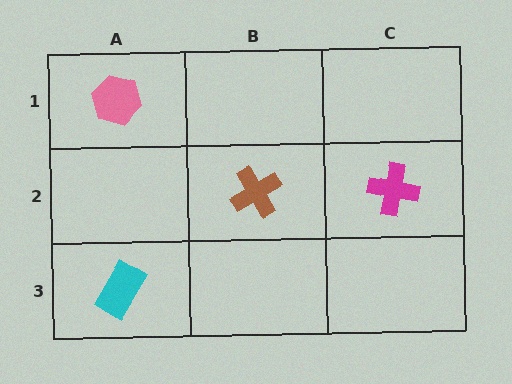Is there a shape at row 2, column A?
No, that cell is empty.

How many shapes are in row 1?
1 shape.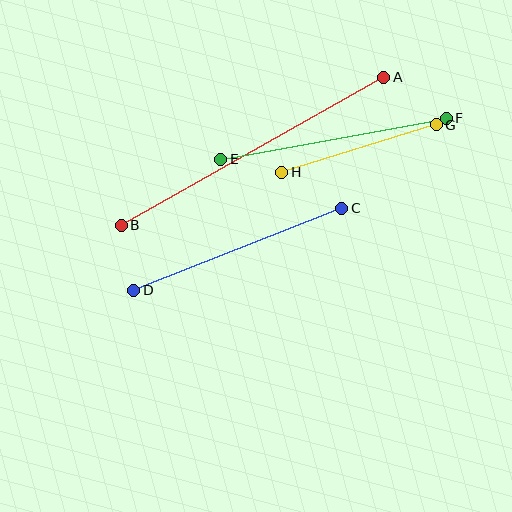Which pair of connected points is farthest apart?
Points A and B are farthest apart.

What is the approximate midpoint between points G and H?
The midpoint is at approximately (359, 148) pixels.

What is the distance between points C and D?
The distance is approximately 223 pixels.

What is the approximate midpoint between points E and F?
The midpoint is at approximately (334, 139) pixels.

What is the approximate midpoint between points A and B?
The midpoint is at approximately (252, 151) pixels.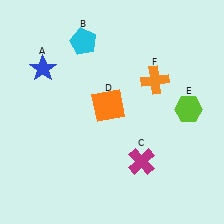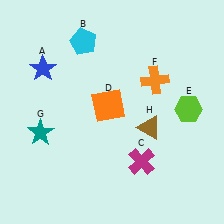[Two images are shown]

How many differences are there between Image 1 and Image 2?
There are 2 differences between the two images.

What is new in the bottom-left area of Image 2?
A teal star (G) was added in the bottom-left area of Image 2.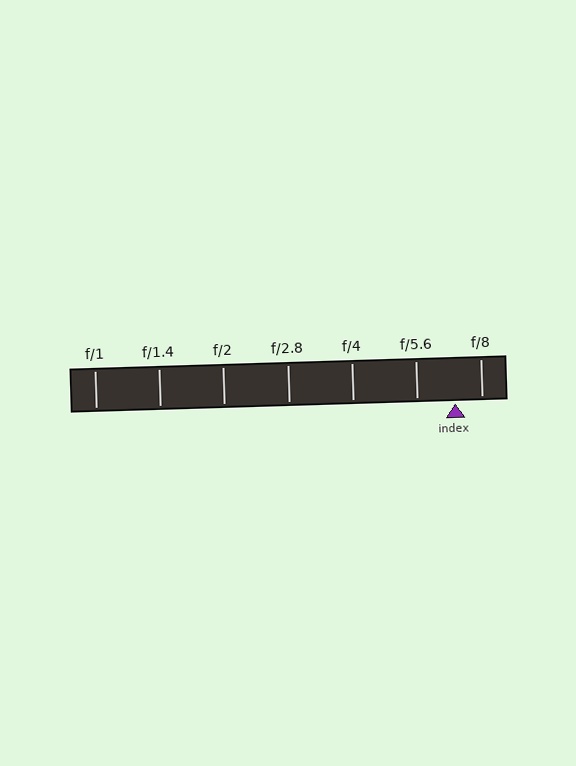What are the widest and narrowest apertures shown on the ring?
The widest aperture shown is f/1 and the narrowest is f/8.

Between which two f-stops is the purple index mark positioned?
The index mark is between f/5.6 and f/8.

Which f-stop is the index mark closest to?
The index mark is closest to f/8.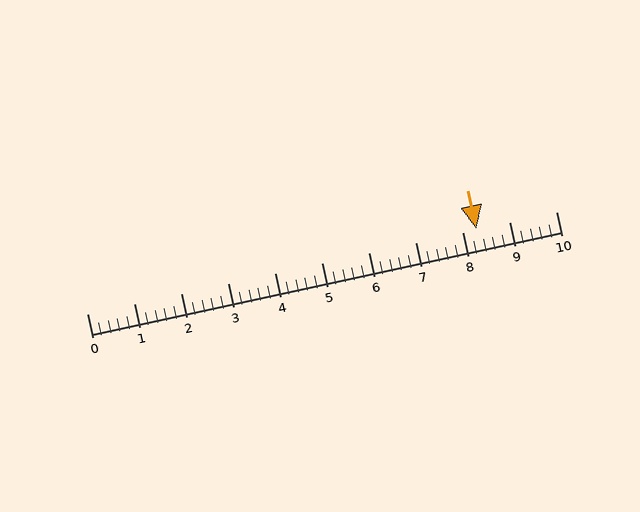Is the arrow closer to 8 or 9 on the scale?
The arrow is closer to 8.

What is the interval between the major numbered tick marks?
The major tick marks are spaced 1 units apart.